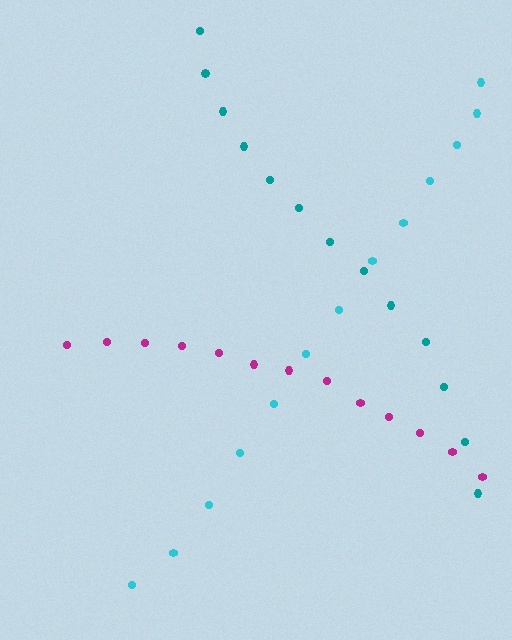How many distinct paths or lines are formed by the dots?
There are 3 distinct paths.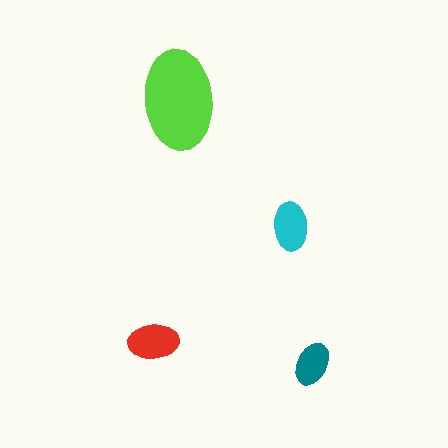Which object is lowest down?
The teal ellipse is bottommost.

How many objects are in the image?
There are 4 objects in the image.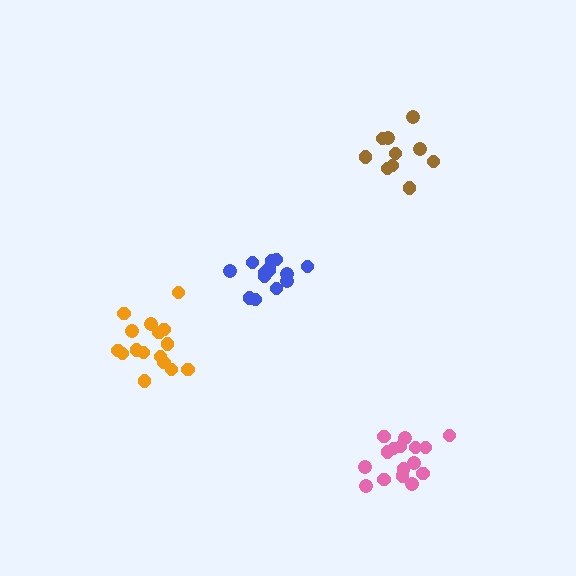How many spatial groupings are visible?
There are 4 spatial groupings.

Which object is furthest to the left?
The orange cluster is leftmost.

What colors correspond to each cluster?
The clusters are colored: brown, blue, pink, orange.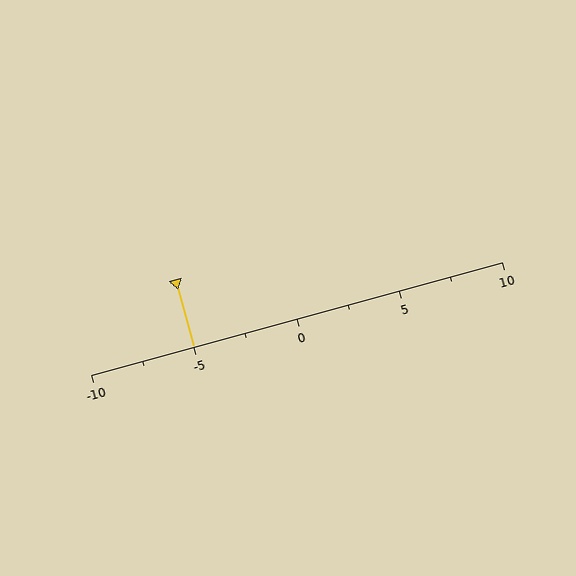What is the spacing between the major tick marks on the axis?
The major ticks are spaced 5 apart.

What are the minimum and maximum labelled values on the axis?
The axis runs from -10 to 10.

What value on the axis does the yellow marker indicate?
The marker indicates approximately -5.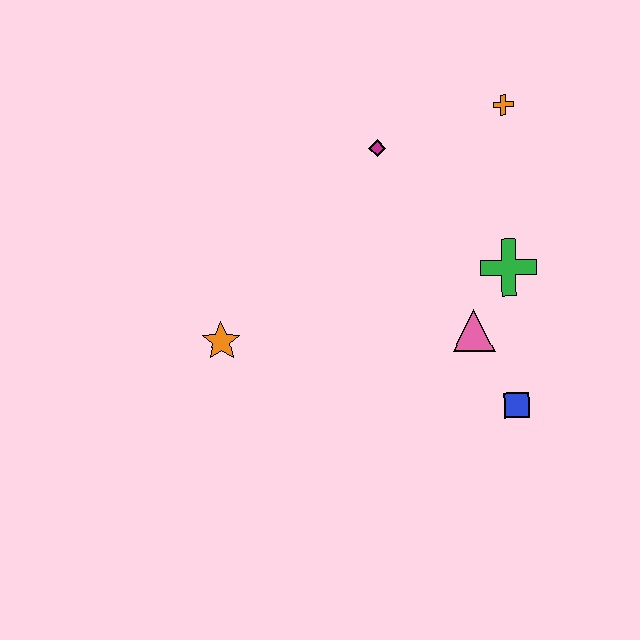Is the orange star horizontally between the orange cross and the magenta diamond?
No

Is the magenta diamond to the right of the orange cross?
No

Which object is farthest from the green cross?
The orange star is farthest from the green cross.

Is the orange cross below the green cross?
No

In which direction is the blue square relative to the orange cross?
The blue square is below the orange cross.